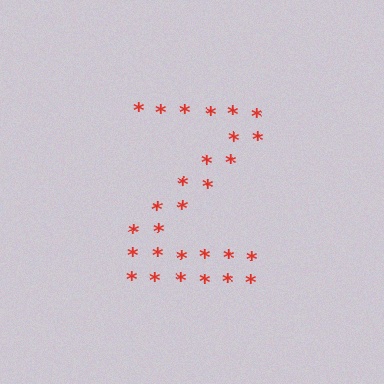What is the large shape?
The large shape is the letter Z.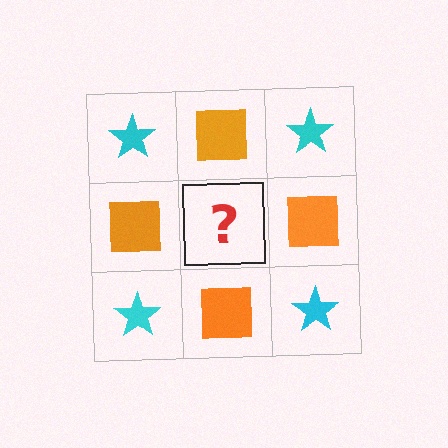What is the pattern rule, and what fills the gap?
The rule is that it alternates cyan star and orange square in a checkerboard pattern. The gap should be filled with a cyan star.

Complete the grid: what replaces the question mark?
The question mark should be replaced with a cyan star.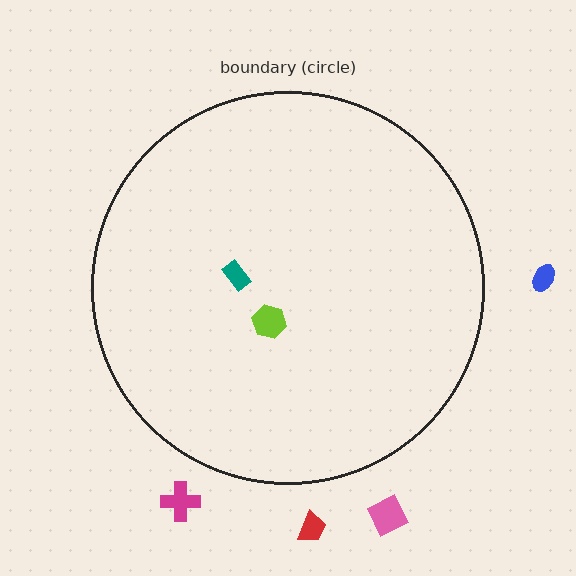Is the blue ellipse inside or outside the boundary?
Outside.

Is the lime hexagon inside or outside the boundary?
Inside.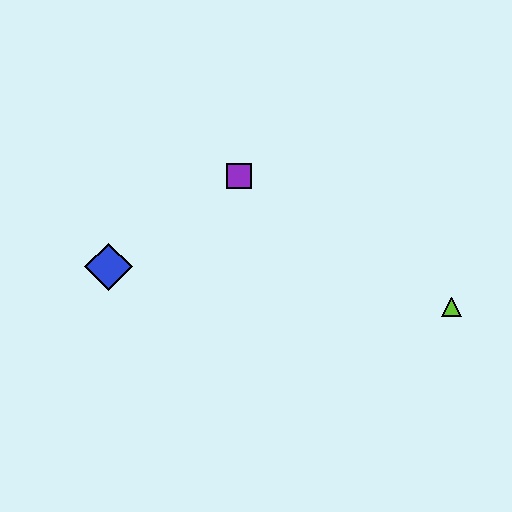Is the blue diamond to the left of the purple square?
Yes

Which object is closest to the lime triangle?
The purple square is closest to the lime triangle.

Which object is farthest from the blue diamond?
The lime triangle is farthest from the blue diamond.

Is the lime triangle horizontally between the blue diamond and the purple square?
No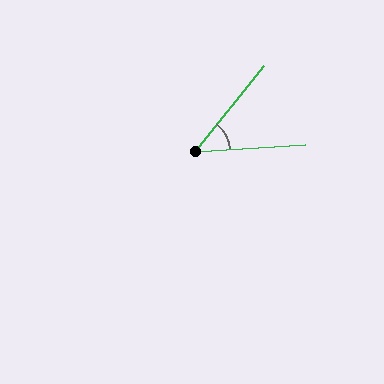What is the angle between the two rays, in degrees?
Approximately 48 degrees.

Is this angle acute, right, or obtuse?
It is acute.